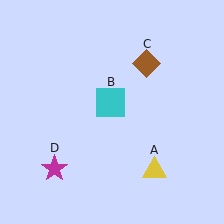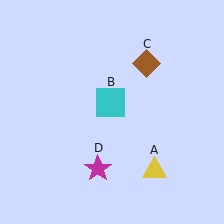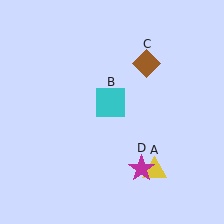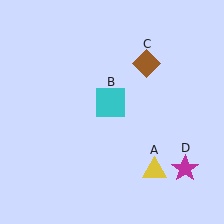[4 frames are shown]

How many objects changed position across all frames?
1 object changed position: magenta star (object D).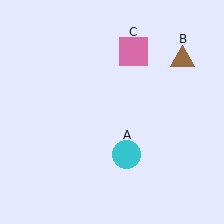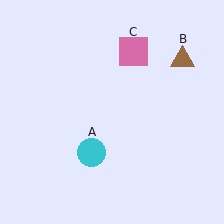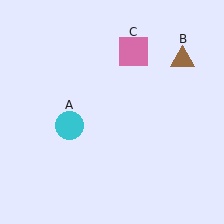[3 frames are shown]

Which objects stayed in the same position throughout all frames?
Brown triangle (object B) and pink square (object C) remained stationary.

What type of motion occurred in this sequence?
The cyan circle (object A) rotated clockwise around the center of the scene.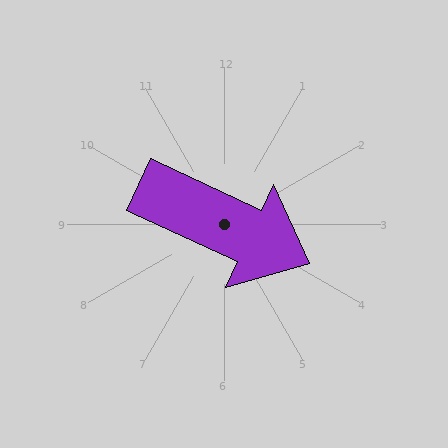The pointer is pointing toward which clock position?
Roughly 4 o'clock.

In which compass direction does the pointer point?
Southeast.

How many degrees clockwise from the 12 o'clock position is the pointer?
Approximately 115 degrees.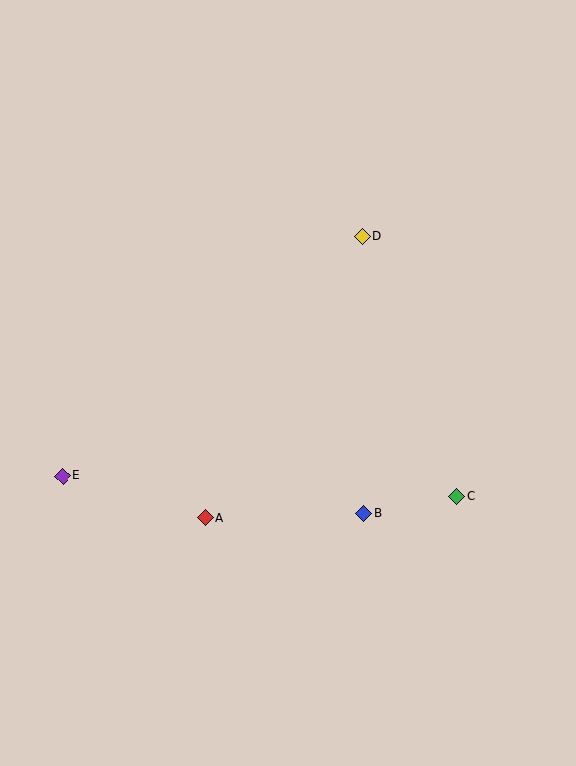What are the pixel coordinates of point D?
Point D is at (362, 236).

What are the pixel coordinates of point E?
Point E is at (63, 476).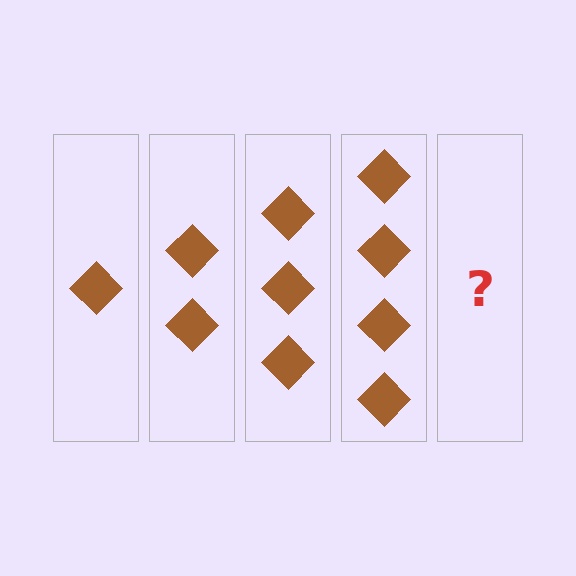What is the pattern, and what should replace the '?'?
The pattern is that each step adds one more diamond. The '?' should be 5 diamonds.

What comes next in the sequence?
The next element should be 5 diamonds.